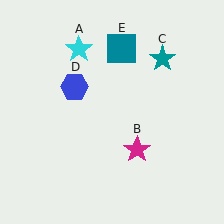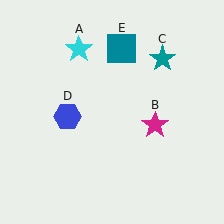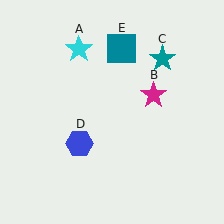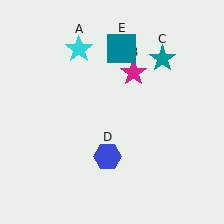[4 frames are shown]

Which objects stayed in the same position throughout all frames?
Cyan star (object A) and teal star (object C) and teal square (object E) remained stationary.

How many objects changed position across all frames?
2 objects changed position: magenta star (object B), blue hexagon (object D).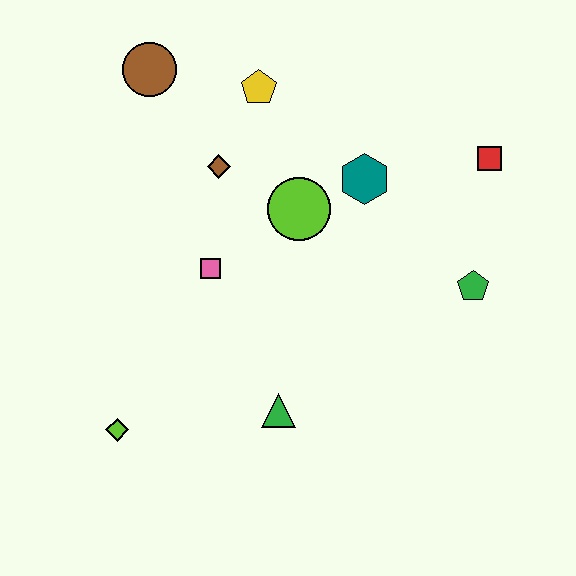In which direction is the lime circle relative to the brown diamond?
The lime circle is to the right of the brown diamond.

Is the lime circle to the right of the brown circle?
Yes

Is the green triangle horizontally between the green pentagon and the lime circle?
No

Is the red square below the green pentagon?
No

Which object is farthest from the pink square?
The red square is farthest from the pink square.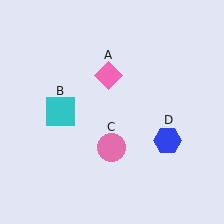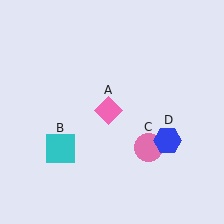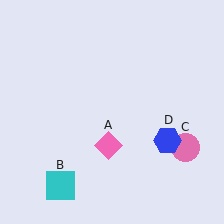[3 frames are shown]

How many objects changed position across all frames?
3 objects changed position: pink diamond (object A), cyan square (object B), pink circle (object C).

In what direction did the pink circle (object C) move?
The pink circle (object C) moved right.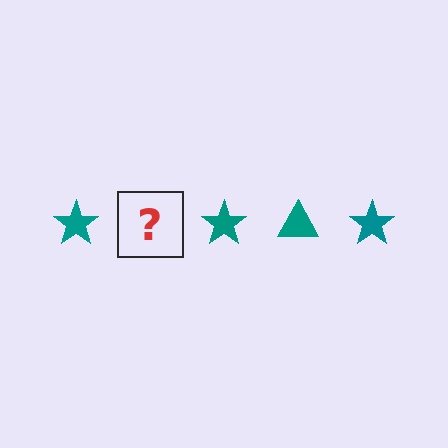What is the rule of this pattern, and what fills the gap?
The rule is that the pattern cycles through star, triangle shapes in teal. The gap should be filled with a teal triangle.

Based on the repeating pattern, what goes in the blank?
The blank should be a teal triangle.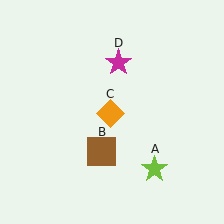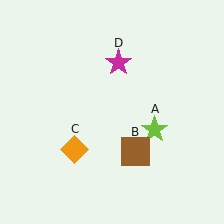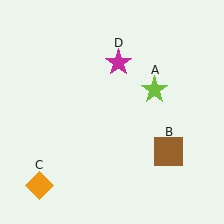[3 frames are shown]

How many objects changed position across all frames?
3 objects changed position: lime star (object A), brown square (object B), orange diamond (object C).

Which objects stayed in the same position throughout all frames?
Magenta star (object D) remained stationary.